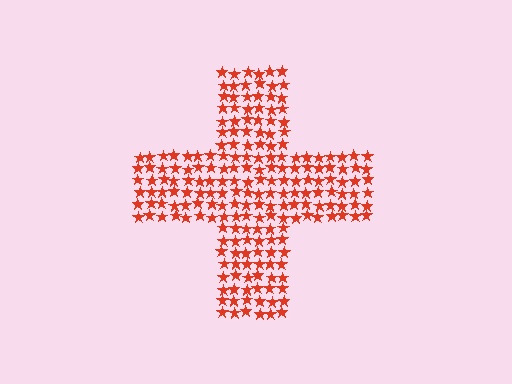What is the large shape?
The large shape is a cross.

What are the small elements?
The small elements are stars.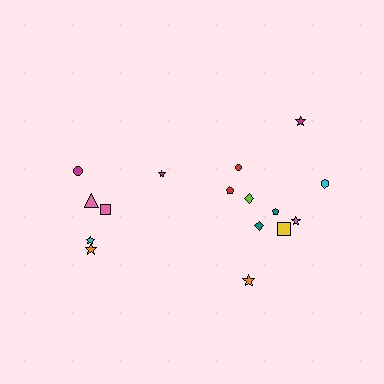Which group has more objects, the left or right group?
The right group.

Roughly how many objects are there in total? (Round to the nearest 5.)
Roughly 15 objects in total.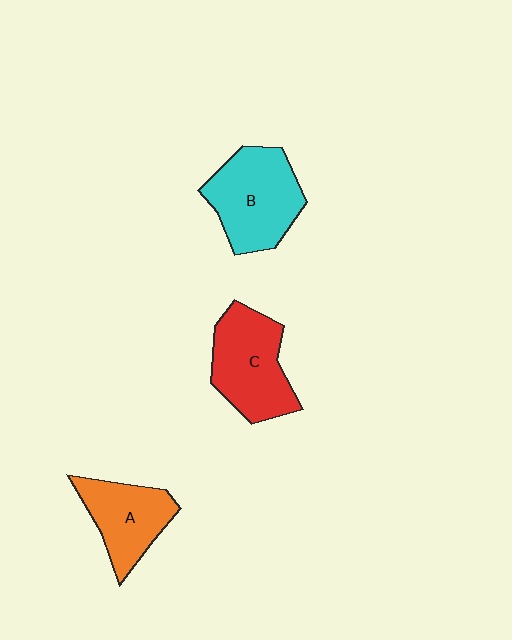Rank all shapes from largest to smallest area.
From largest to smallest: B (cyan), C (red), A (orange).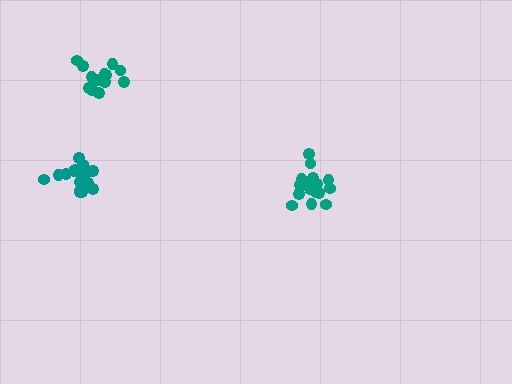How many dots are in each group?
Group 1: 14 dots, Group 2: 20 dots, Group 3: 18 dots (52 total).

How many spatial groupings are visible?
There are 3 spatial groupings.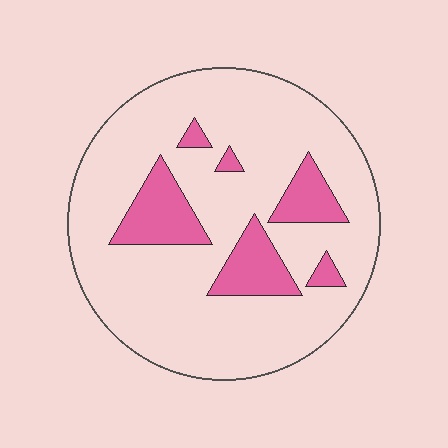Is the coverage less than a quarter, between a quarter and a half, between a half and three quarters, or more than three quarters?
Less than a quarter.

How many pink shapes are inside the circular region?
6.